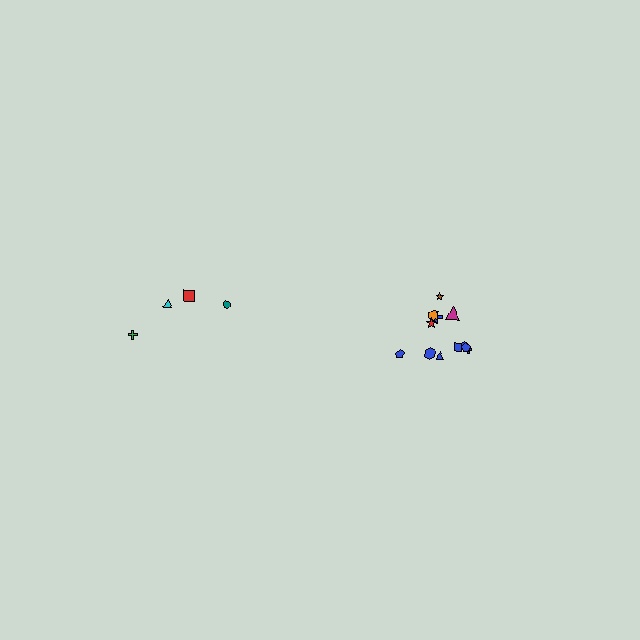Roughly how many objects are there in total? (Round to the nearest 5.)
Roughly 15 objects in total.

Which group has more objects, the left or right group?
The right group.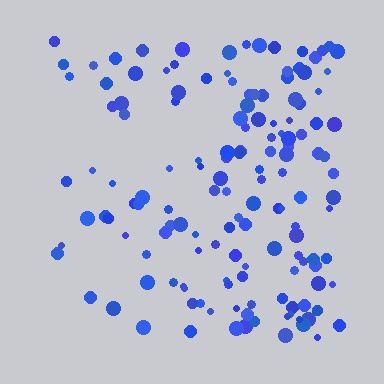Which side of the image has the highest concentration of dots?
The right.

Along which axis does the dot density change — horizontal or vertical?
Horizontal.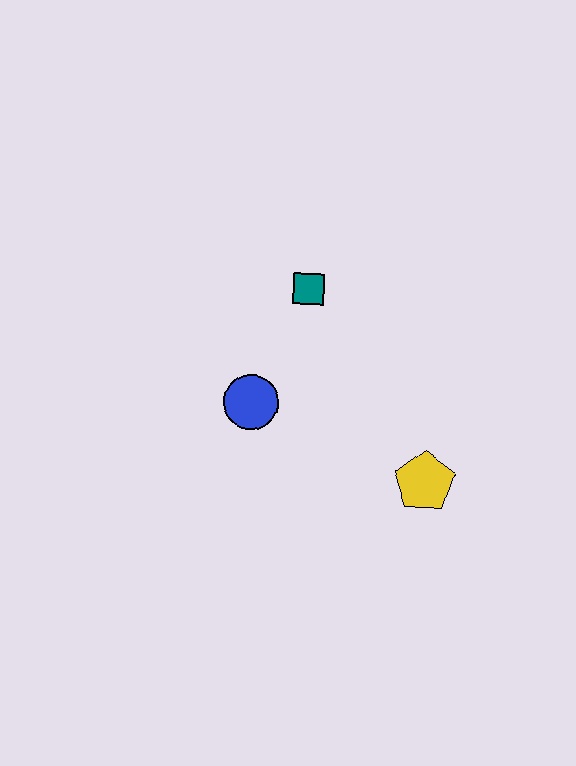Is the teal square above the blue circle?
Yes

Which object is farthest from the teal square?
The yellow pentagon is farthest from the teal square.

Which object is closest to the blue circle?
The teal square is closest to the blue circle.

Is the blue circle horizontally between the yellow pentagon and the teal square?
No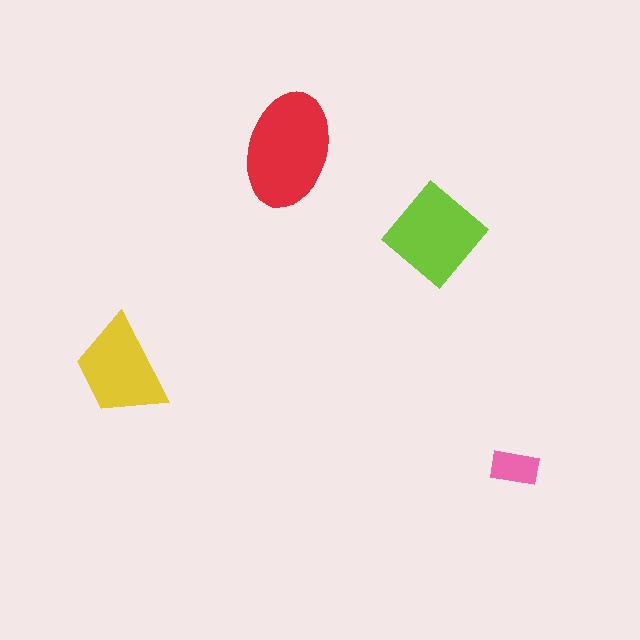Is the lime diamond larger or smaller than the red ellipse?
Smaller.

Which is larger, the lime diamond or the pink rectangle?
The lime diamond.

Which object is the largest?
The red ellipse.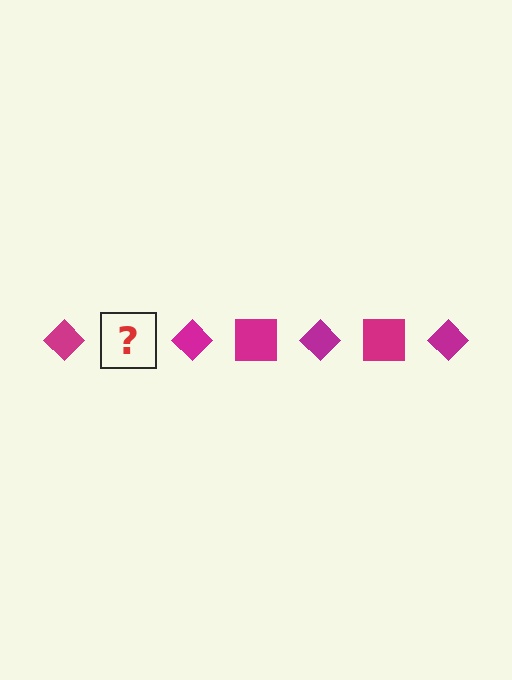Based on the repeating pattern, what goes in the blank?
The blank should be a magenta square.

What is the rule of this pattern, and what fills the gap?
The rule is that the pattern cycles through diamond, square shapes in magenta. The gap should be filled with a magenta square.